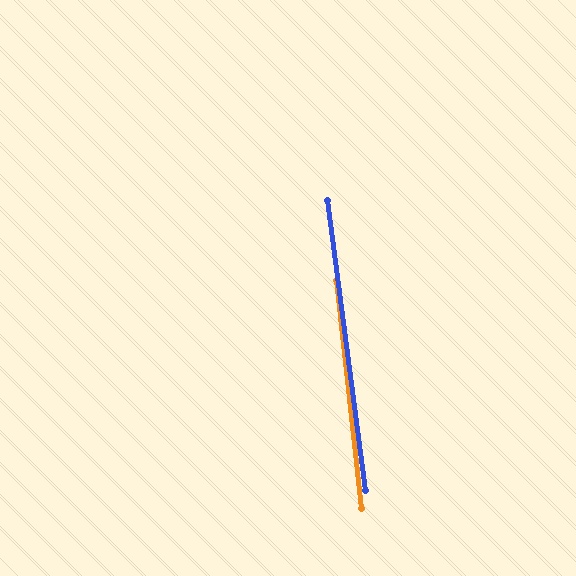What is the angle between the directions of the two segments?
Approximately 1 degree.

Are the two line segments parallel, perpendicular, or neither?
Parallel — their directions differ by only 1.1°.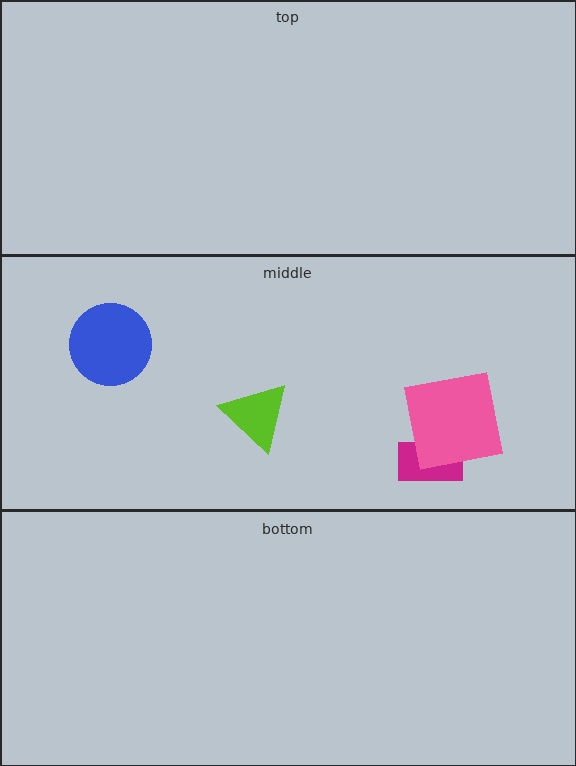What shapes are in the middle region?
The magenta rectangle, the lime triangle, the pink square, the blue circle.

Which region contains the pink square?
The middle region.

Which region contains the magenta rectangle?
The middle region.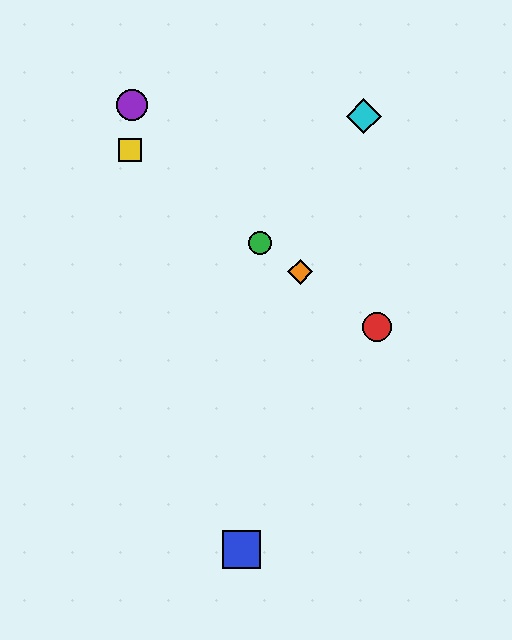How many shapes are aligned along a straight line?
4 shapes (the red circle, the green circle, the yellow square, the orange diamond) are aligned along a straight line.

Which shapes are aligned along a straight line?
The red circle, the green circle, the yellow square, the orange diamond are aligned along a straight line.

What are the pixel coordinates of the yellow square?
The yellow square is at (130, 150).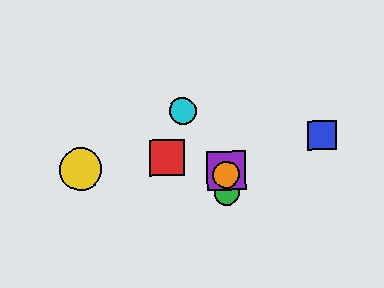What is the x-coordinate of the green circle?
The green circle is at x≈227.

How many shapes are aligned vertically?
3 shapes (the green circle, the purple square, the orange circle) are aligned vertically.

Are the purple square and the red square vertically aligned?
No, the purple square is at x≈226 and the red square is at x≈167.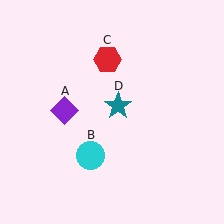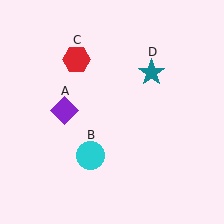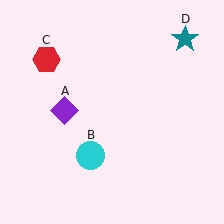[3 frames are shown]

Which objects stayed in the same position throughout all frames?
Purple diamond (object A) and cyan circle (object B) remained stationary.